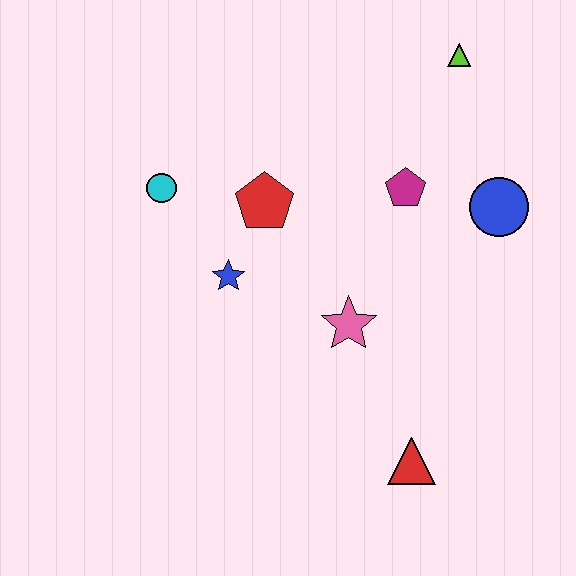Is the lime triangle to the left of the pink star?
No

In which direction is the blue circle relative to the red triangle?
The blue circle is above the red triangle.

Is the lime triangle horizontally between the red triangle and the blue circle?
Yes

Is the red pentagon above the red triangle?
Yes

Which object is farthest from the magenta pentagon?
The red triangle is farthest from the magenta pentagon.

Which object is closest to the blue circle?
The magenta pentagon is closest to the blue circle.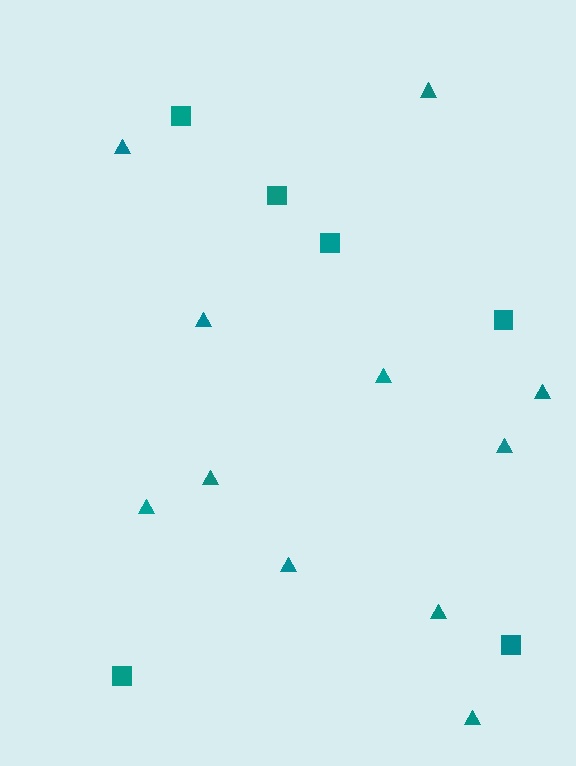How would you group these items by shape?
There are 2 groups: one group of triangles (11) and one group of squares (6).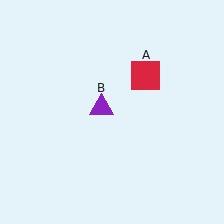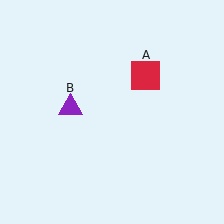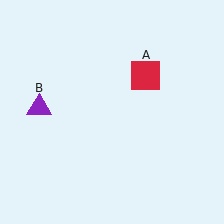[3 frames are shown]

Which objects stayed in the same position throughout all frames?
Red square (object A) remained stationary.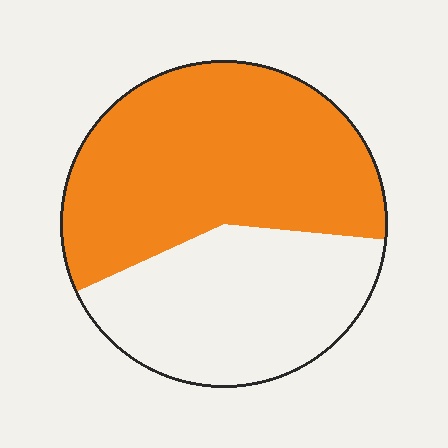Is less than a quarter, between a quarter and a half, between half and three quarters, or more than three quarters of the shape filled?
Between half and three quarters.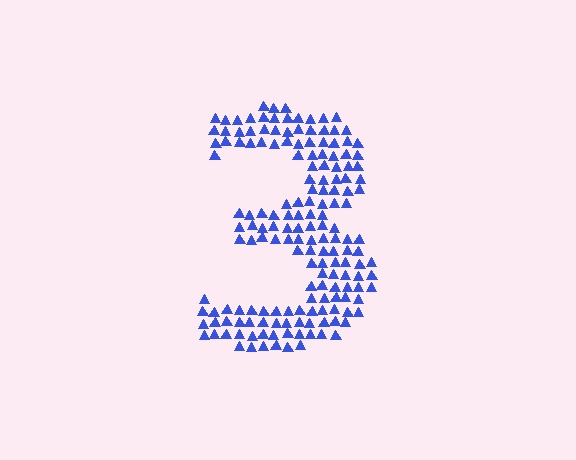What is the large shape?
The large shape is the digit 3.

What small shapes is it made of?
It is made of small triangles.